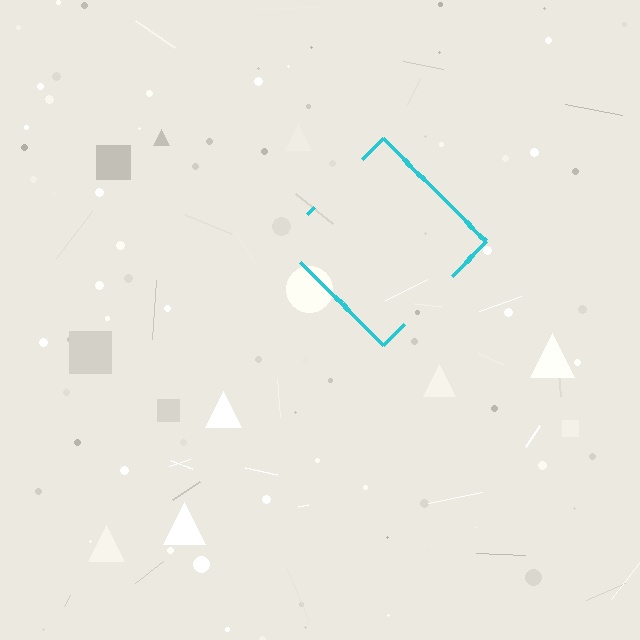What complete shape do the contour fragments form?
The contour fragments form a diamond.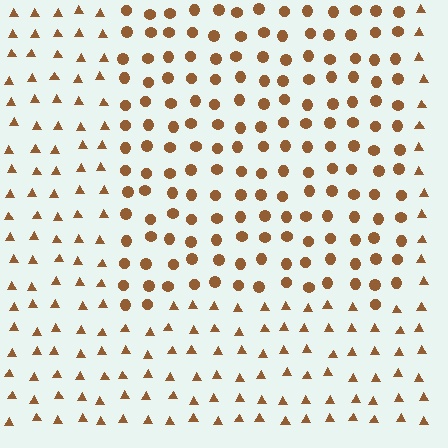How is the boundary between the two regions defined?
The boundary is defined by a change in element shape: circles inside vs. triangles outside. All elements share the same color and spacing.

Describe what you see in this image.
The image is filled with small brown elements arranged in a uniform grid. A rectangle-shaped region contains circles, while the surrounding area contains triangles. The boundary is defined purely by the change in element shape.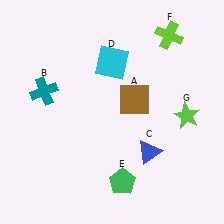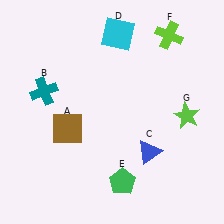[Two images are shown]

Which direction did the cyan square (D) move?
The cyan square (D) moved up.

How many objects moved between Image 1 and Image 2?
2 objects moved between the two images.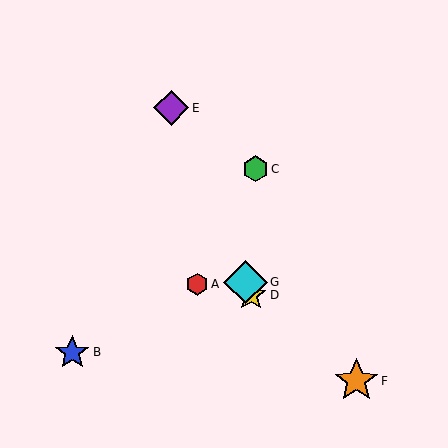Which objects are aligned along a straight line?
Objects D, E, G are aligned along a straight line.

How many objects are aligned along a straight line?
3 objects (D, E, G) are aligned along a straight line.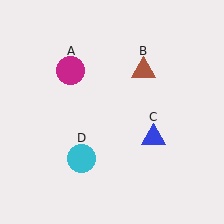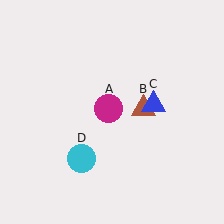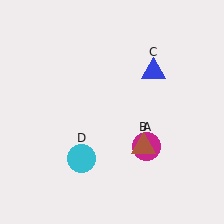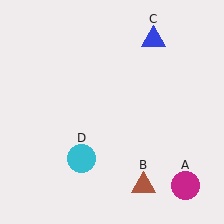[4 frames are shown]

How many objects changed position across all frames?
3 objects changed position: magenta circle (object A), brown triangle (object B), blue triangle (object C).